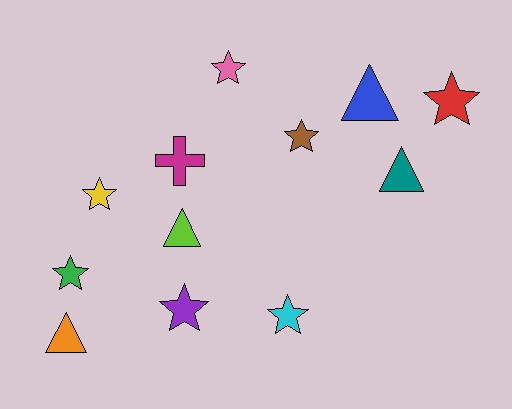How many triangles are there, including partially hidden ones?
There are 4 triangles.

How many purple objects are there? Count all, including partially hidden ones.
There is 1 purple object.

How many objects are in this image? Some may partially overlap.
There are 12 objects.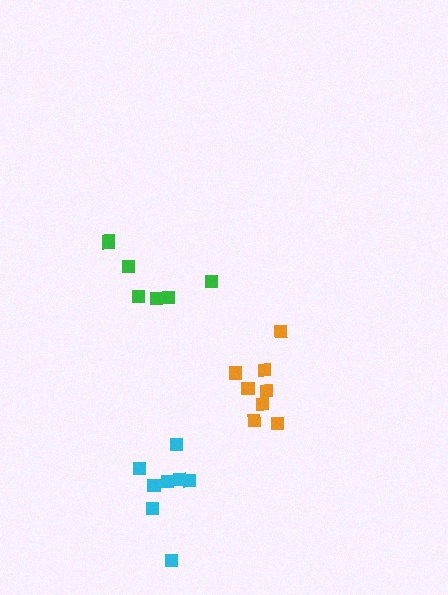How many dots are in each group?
Group 1: 7 dots, Group 2: 8 dots, Group 3: 8 dots (23 total).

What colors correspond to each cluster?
The clusters are colored: green, cyan, orange.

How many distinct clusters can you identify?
There are 3 distinct clusters.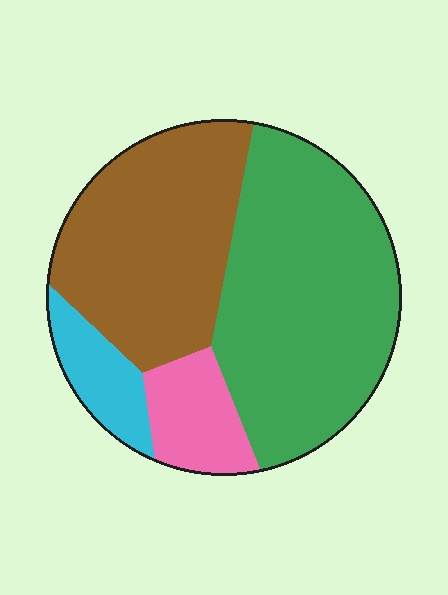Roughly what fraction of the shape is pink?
Pink takes up about one tenth (1/10) of the shape.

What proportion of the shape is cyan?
Cyan takes up about one tenth (1/10) of the shape.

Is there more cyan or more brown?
Brown.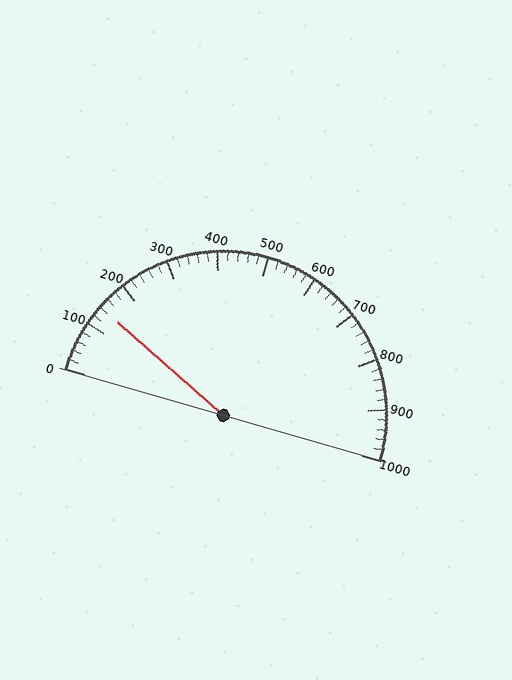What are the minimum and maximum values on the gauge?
The gauge ranges from 0 to 1000.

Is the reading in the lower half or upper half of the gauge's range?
The reading is in the lower half of the range (0 to 1000).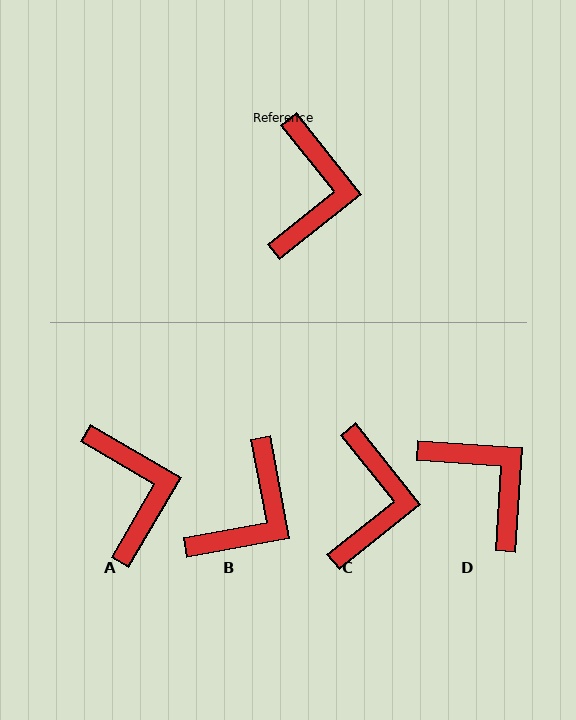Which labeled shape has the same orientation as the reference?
C.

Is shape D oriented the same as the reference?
No, it is off by about 48 degrees.